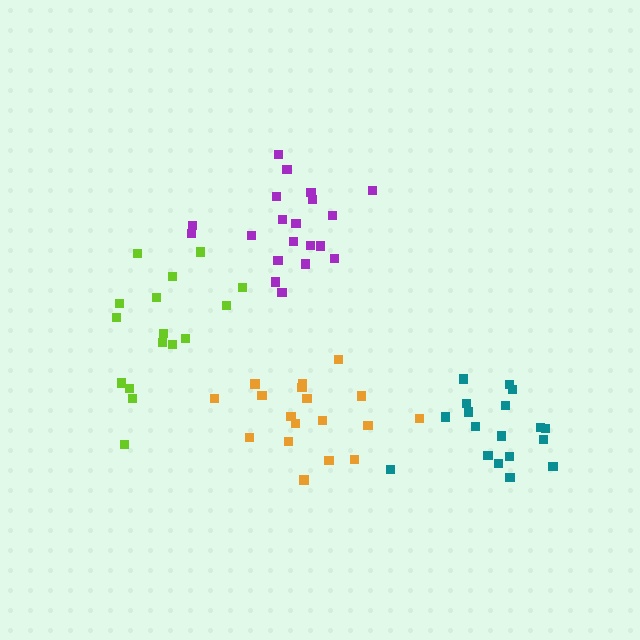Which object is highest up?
The purple cluster is topmost.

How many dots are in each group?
Group 1: 18 dots, Group 2: 20 dots, Group 3: 16 dots, Group 4: 18 dots (72 total).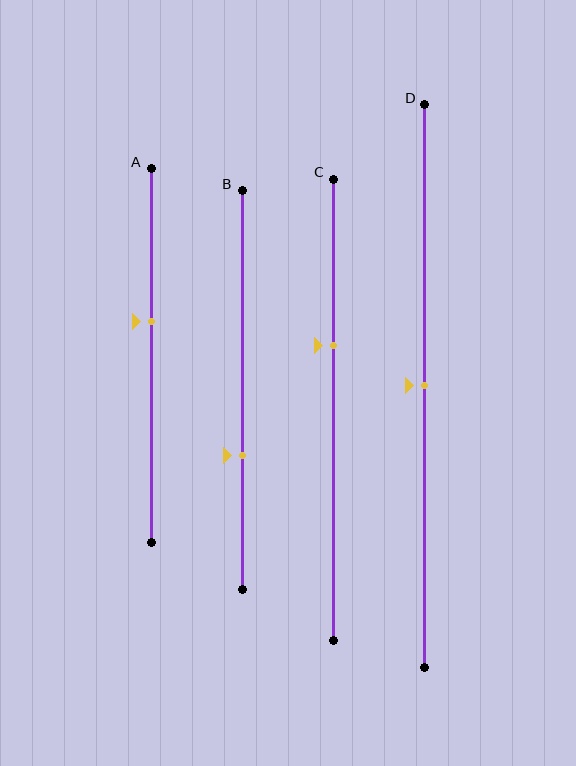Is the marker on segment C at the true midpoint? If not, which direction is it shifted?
No, the marker on segment C is shifted upward by about 14% of the segment length.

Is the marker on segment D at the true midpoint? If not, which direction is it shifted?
Yes, the marker on segment D is at the true midpoint.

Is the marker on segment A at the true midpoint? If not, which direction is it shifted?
No, the marker on segment A is shifted upward by about 9% of the segment length.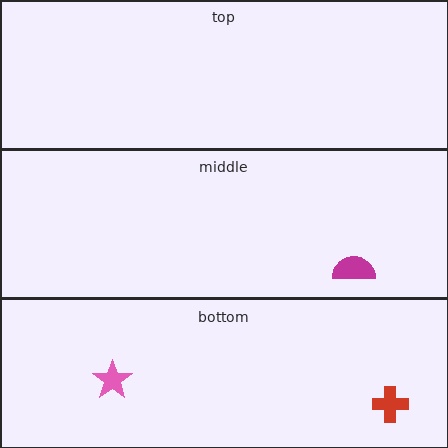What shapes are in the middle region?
The magenta semicircle.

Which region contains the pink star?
The bottom region.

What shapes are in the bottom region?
The red cross, the pink star.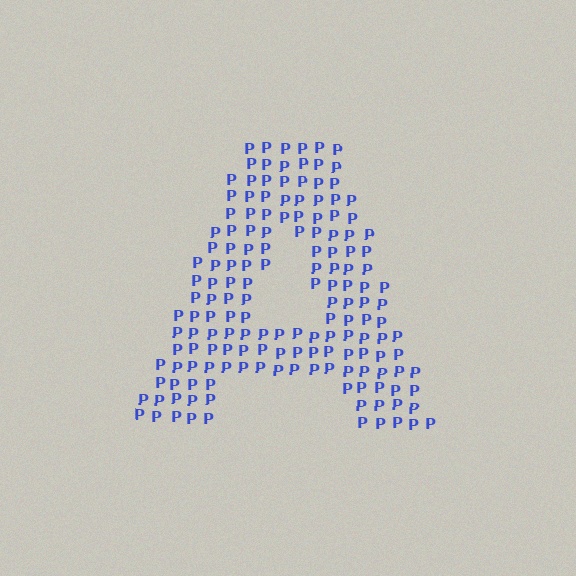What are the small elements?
The small elements are letter P's.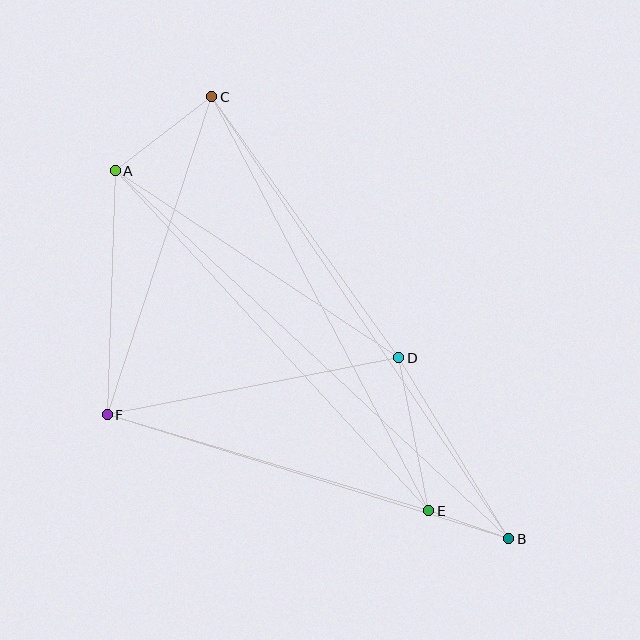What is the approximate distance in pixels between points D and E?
The distance between D and E is approximately 156 pixels.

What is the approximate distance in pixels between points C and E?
The distance between C and E is approximately 467 pixels.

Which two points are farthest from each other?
Points A and B are farthest from each other.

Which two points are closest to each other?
Points B and E are closest to each other.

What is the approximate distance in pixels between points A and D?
The distance between A and D is approximately 340 pixels.